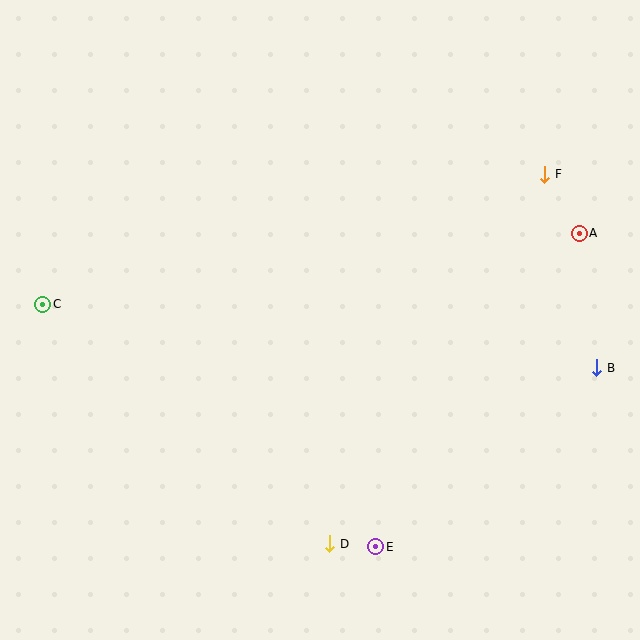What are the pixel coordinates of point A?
Point A is at (579, 233).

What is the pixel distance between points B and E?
The distance between B and E is 284 pixels.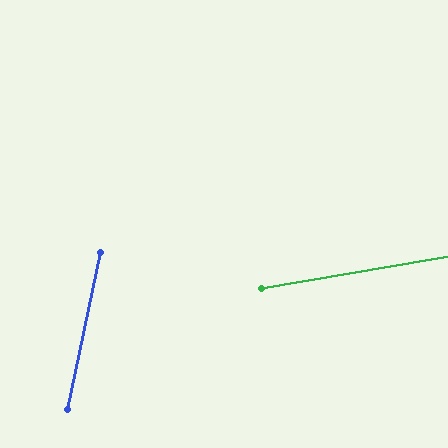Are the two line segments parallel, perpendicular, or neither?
Neither parallel nor perpendicular — they differ by about 69°.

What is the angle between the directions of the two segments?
Approximately 69 degrees.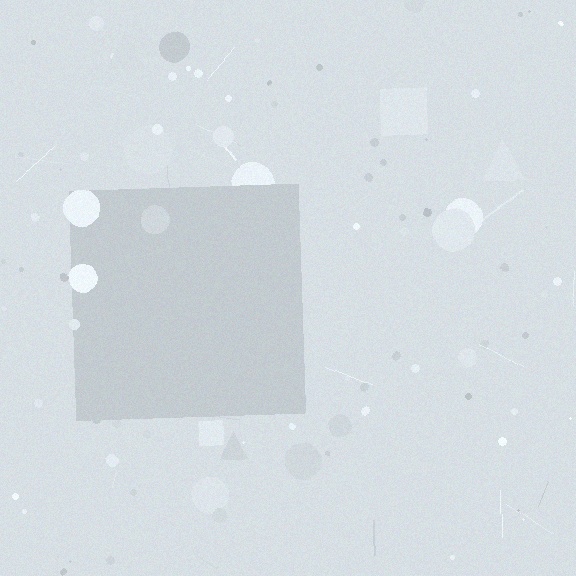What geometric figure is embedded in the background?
A square is embedded in the background.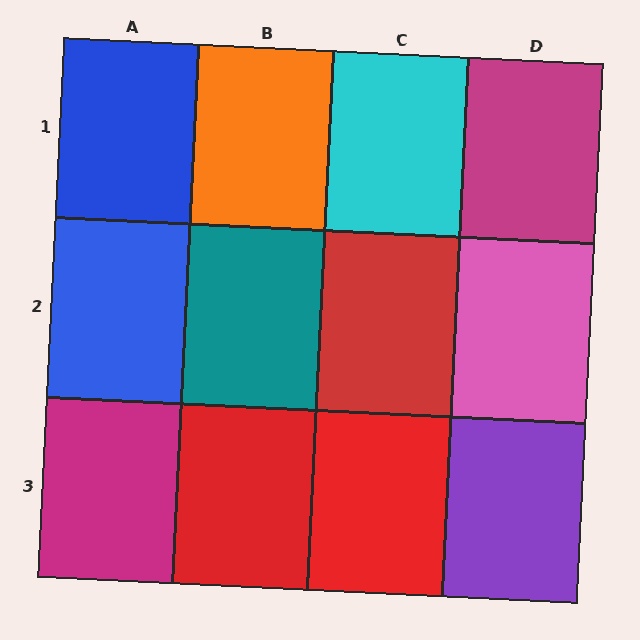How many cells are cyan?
1 cell is cyan.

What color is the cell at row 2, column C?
Red.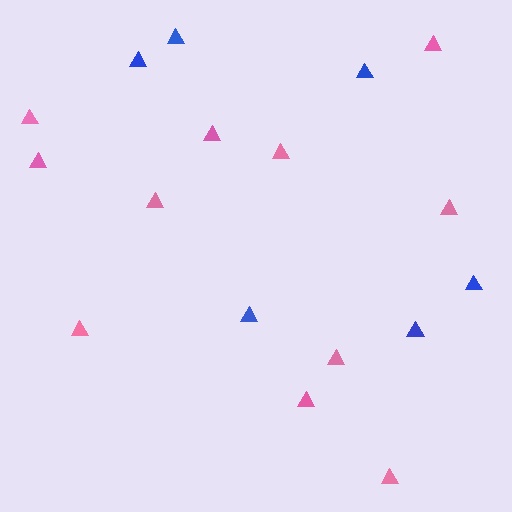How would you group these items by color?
There are 2 groups: one group of pink triangles (11) and one group of blue triangles (6).